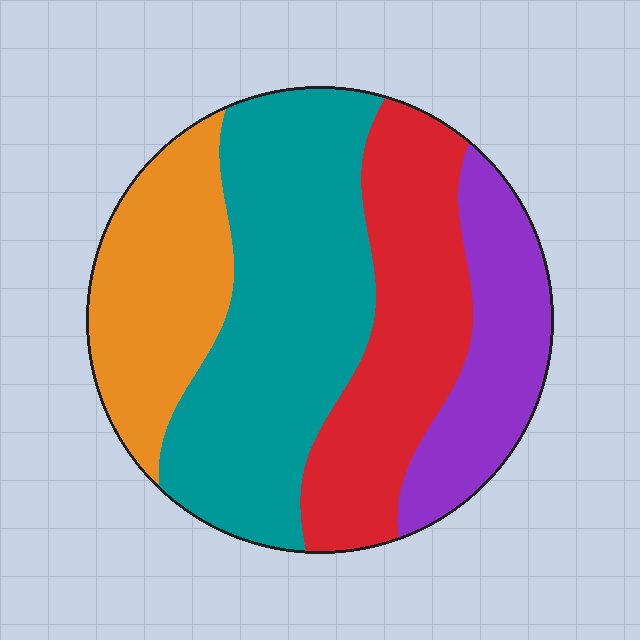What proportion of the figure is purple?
Purple takes up about one sixth (1/6) of the figure.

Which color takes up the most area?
Teal, at roughly 40%.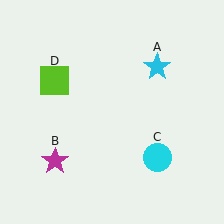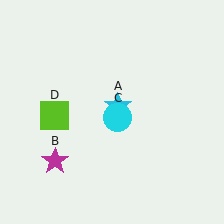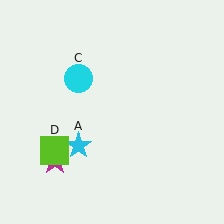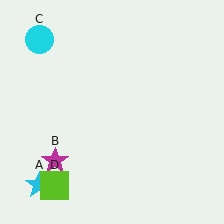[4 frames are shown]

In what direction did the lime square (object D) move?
The lime square (object D) moved down.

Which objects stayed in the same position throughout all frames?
Magenta star (object B) remained stationary.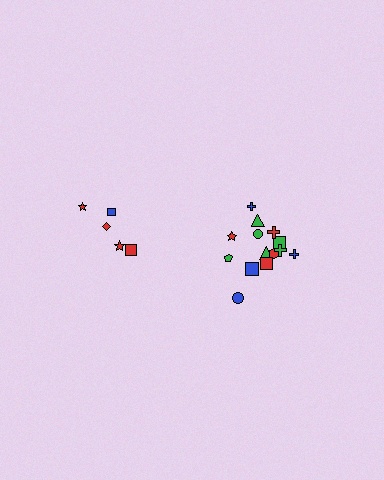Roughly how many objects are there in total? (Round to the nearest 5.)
Roughly 20 objects in total.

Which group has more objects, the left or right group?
The right group.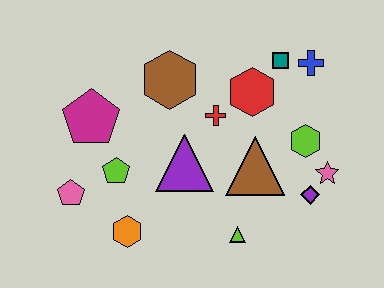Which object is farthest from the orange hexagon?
The blue cross is farthest from the orange hexagon.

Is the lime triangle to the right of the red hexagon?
No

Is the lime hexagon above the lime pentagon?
Yes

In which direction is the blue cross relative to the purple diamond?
The blue cross is above the purple diamond.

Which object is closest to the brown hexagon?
The red cross is closest to the brown hexagon.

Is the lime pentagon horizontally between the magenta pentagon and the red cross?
Yes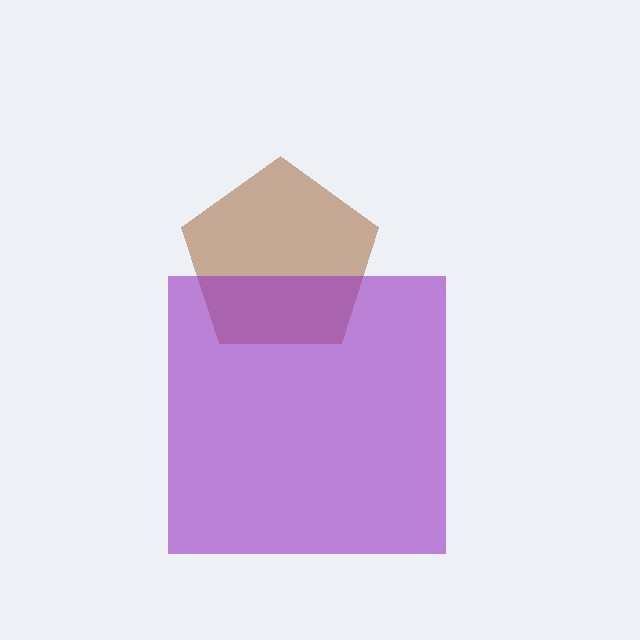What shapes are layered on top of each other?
The layered shapes are: a brown pentagon, a purple square.